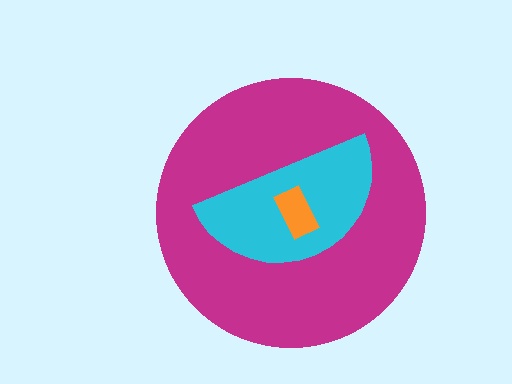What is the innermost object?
The orange rectangle.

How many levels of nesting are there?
3.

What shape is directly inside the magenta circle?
The cyan semicircle.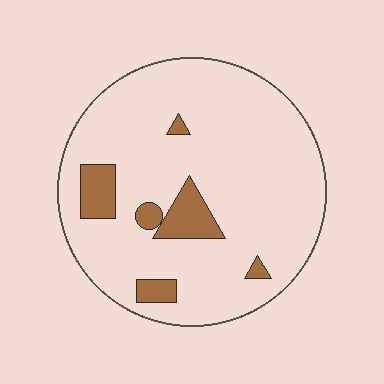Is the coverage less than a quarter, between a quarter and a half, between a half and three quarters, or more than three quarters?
Less than a quarter.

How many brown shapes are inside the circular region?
6.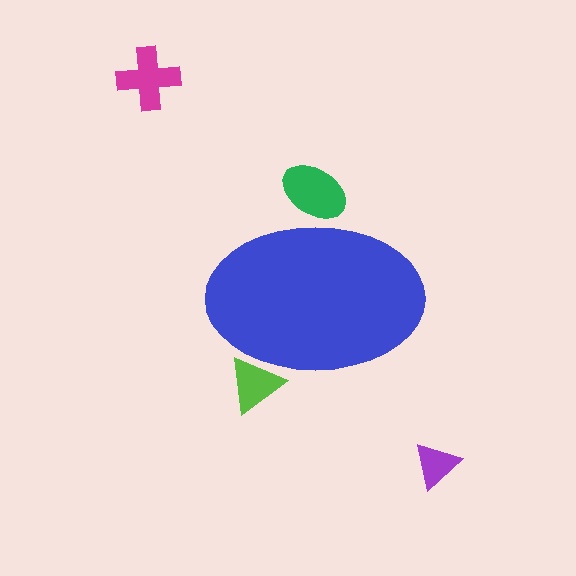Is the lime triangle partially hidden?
Yes, the lime triangle is partially hidden behind the blue ellipse.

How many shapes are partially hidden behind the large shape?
2 shapes are partially hidden.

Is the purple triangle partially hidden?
No, the purple triangle is fully visible.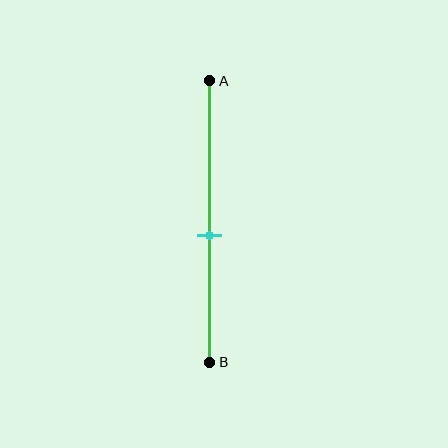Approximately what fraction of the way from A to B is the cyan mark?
The cyan mark is approximately 55% of the way from A to B.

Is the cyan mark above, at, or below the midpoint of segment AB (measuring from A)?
The cyan mark is below the midpoint of segment AB.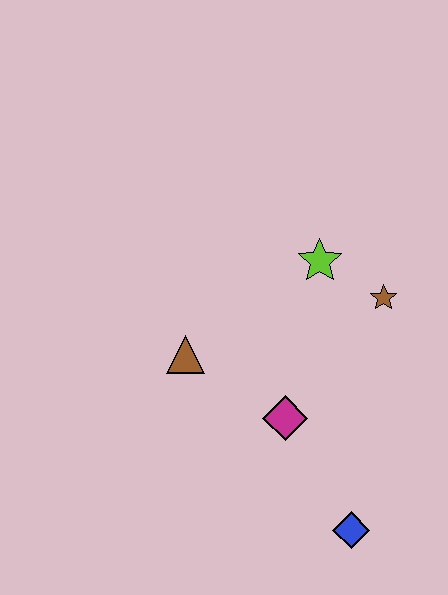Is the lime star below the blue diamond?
No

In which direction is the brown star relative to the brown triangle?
The brown star is to the right of the brown triangle.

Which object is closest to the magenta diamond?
The brown triangle is closest to the magenta diamond.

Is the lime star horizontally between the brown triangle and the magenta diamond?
No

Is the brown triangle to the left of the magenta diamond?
Yes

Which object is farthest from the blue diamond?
The lime star is farthest from the blue diamond.